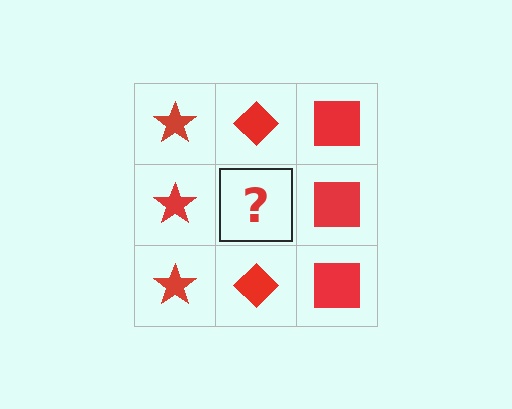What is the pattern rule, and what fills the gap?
The rule is that each column has a consistent shape. The gap should be filled with a red diamond.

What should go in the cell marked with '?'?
The missing cell should contain a red diamond.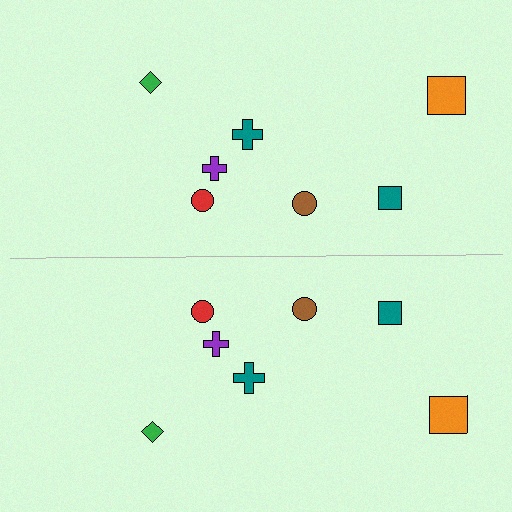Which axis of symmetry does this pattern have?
The pattern has a horizontal axis of symmetry running through the center of the image.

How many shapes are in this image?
There are 14 shapes in this image.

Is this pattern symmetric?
Yes, this pattern has bilateral (reflection) symmetry.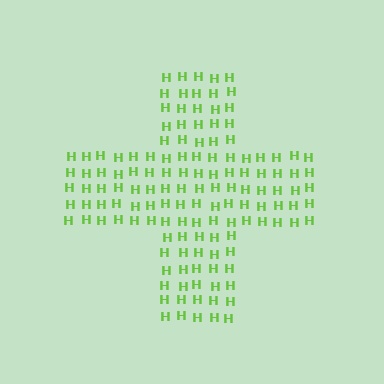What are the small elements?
The small elements are letter H's.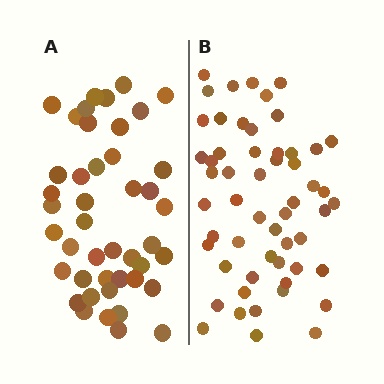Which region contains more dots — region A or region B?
Region B (the right region) has more dots.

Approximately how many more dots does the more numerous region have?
Region B has roughly 12 or so more dots than region A.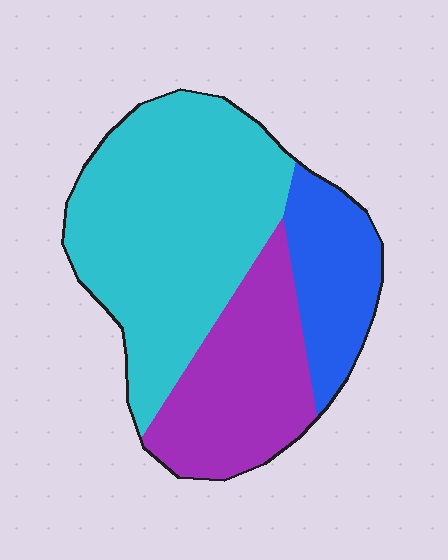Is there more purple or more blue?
Purple.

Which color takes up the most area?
Cyan, at roughly 55%.